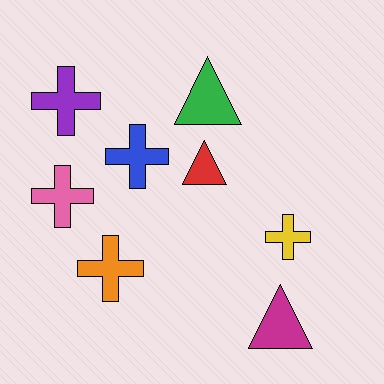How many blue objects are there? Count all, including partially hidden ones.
There is 1 blue object.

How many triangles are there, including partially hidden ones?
There are 3 triangles.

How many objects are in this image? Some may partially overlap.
There are 8 objects.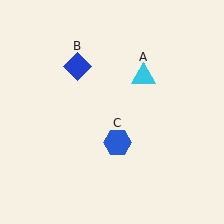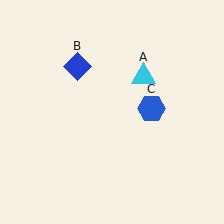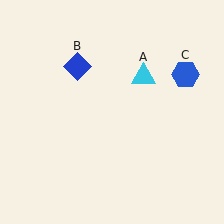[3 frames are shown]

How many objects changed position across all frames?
1 object changed position: blue hexagon (object C).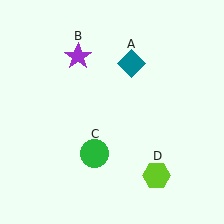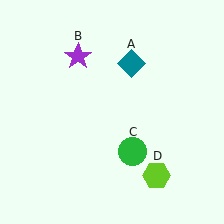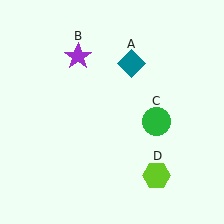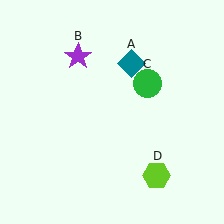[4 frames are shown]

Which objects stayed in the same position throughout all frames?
Teal diamond (object A) and purple star (object B) and lime hexagon (object D) remained stationary.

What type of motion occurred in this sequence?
The green circle (object C) rotated counterclockwise around the center of the scene.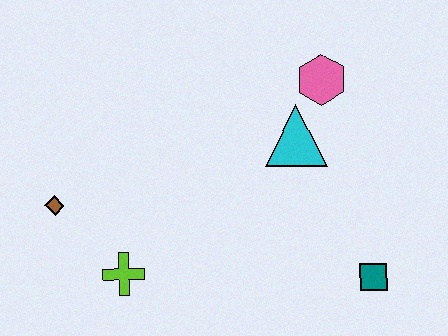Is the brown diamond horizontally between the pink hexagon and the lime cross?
No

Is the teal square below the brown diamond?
Yes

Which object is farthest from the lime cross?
The pink hexagon is farthest from the lime cross.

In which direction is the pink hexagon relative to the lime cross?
The pink hexagon is to the right of the lime cross.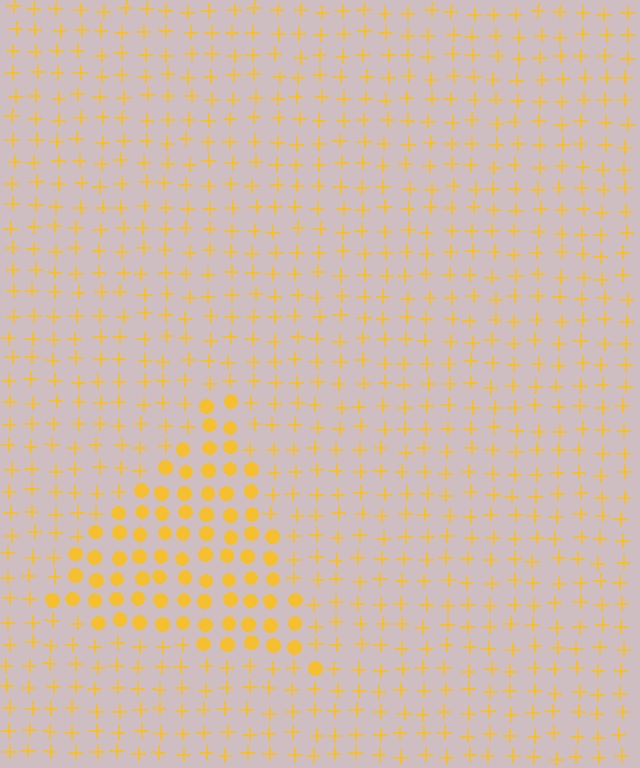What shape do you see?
I see a triangle.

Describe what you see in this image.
The image is filled with small yellow elements arranged in a uniform grid. A triangle-shaped region contains circles, while the surrounding area contains plus signs. The boundary is defined purely by the change in element shape.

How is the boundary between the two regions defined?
The boundary is defined by a change in element shape: circles inside vs. plus signs outside. All elements share the same color and spacing.